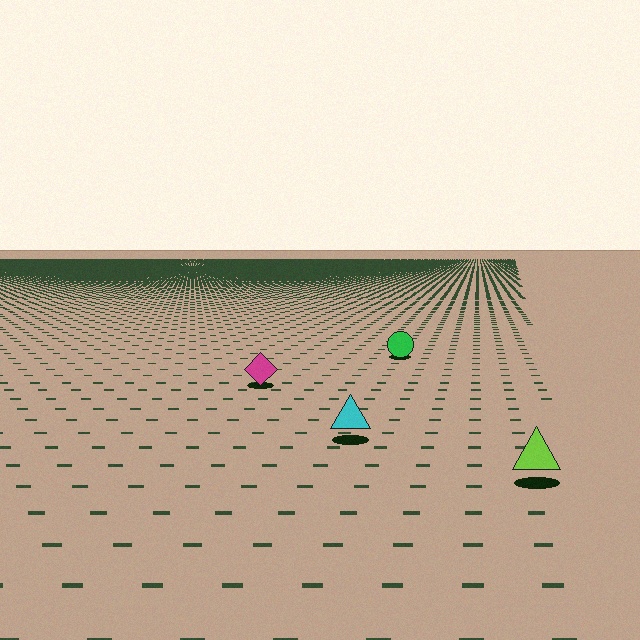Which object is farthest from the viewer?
The green circle is farthest from the viewer. It appears smaller and the ground texture around it is denser.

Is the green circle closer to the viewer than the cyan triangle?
No. The cyan triangle is closer — you can tell from the texture gradient: the ground texture is coarser near it.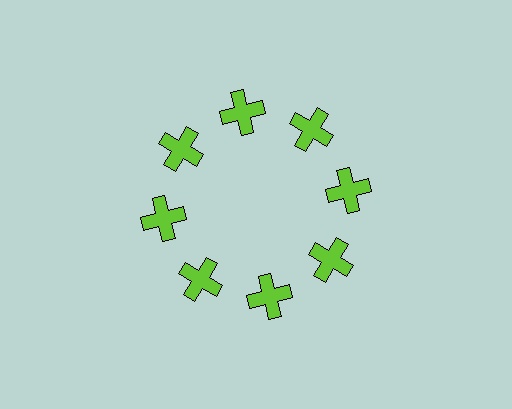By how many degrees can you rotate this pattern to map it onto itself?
The pattern maps onto itself every 45 degrees of rotation.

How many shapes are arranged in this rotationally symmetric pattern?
There are 8 shapes, arranged in 8 groups of 1.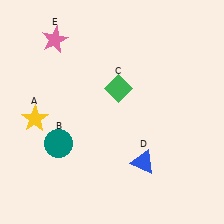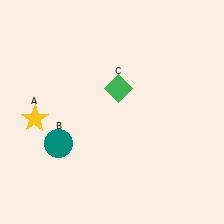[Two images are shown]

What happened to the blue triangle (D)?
The blue triangle (D) was removed in Image 2. It was in the bottom-right area of Image 1.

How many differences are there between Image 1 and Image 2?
There are 2 differences between the two images.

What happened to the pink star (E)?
The pink star (E) was removed in Image 2. It was in the top-left area of Image 1.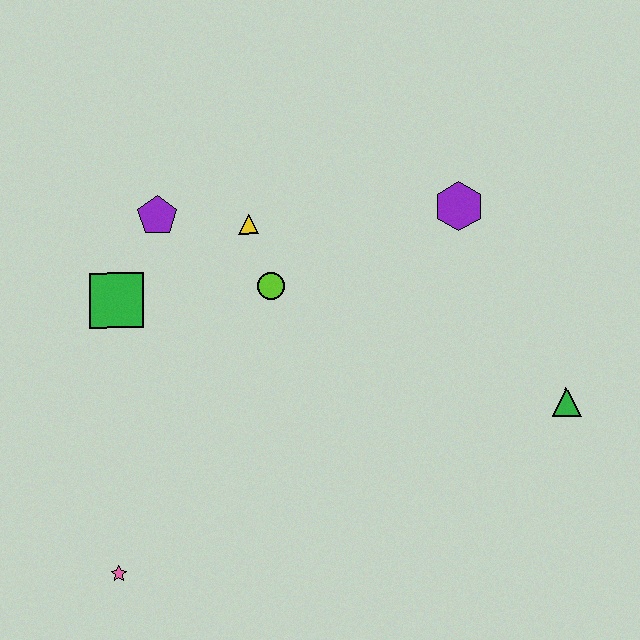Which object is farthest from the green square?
The green triangle is farthest from the green square.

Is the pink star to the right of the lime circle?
No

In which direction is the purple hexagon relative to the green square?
The purple hexagon is to the right of the green square.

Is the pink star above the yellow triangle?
No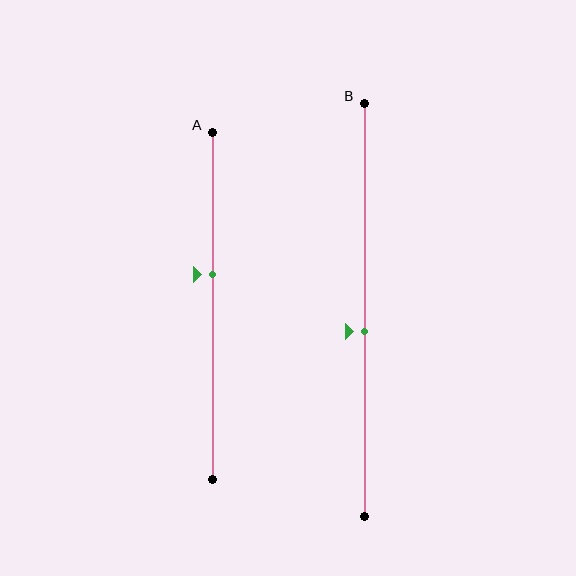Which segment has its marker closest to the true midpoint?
Segment B has its marker closest to the true midpoint.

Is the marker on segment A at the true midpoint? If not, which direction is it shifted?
No, the marker on segment A is shifted upward by about 9% of the segment length.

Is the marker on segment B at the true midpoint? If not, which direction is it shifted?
No, the marker on segment B is shifted downward by about 5% of the segment length.